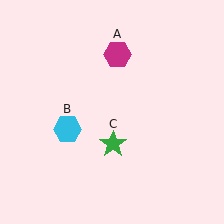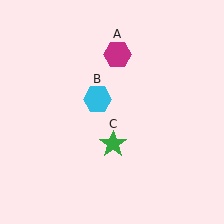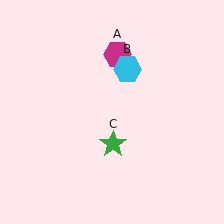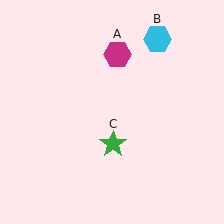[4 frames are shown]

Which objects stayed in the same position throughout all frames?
Magenta hexagon (object A) and green star (object C) remained stationary.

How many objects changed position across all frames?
1 object changed position: cyan hexagon (object B).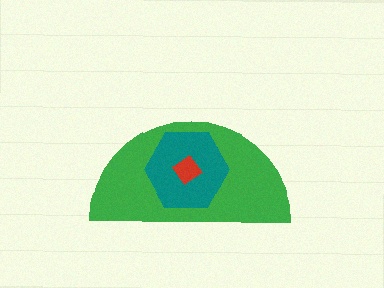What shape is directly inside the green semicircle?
The teal hexagon.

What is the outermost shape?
The green semicircle.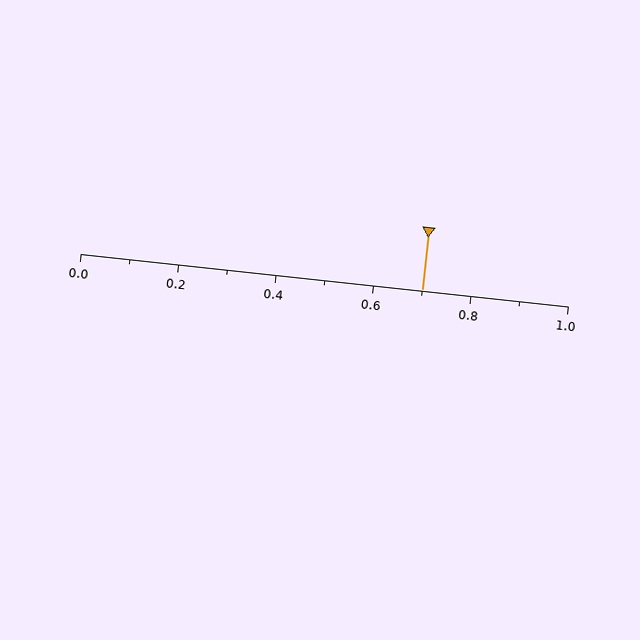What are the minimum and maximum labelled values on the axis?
The axis runs from 0.0 to 1.0.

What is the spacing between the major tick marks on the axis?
The major ticks are spaced 0.2 apart.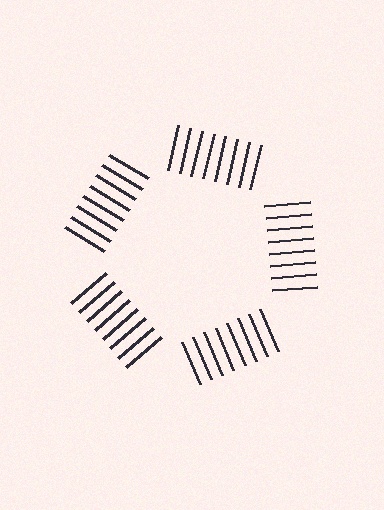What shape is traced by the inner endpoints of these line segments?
An illusory pentagon — the line segments terminate on its edges but no continuous stroke is drawn.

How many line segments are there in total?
40 — 8 along each of the 5 edges.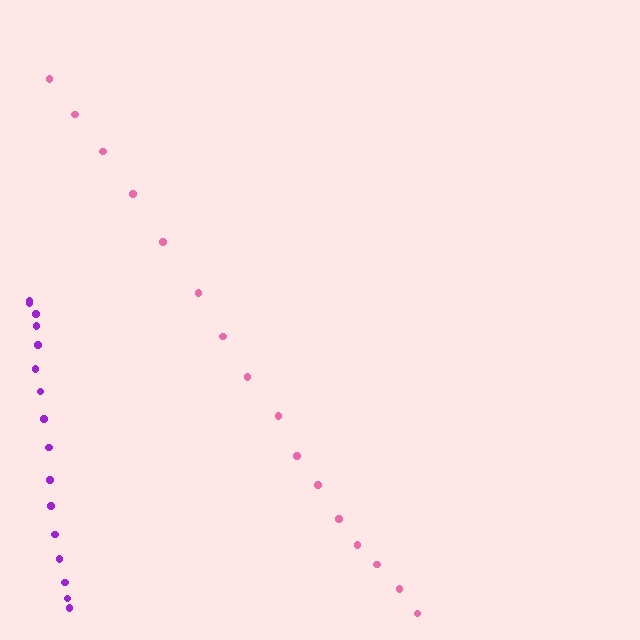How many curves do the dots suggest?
There are 2 distinct paths.